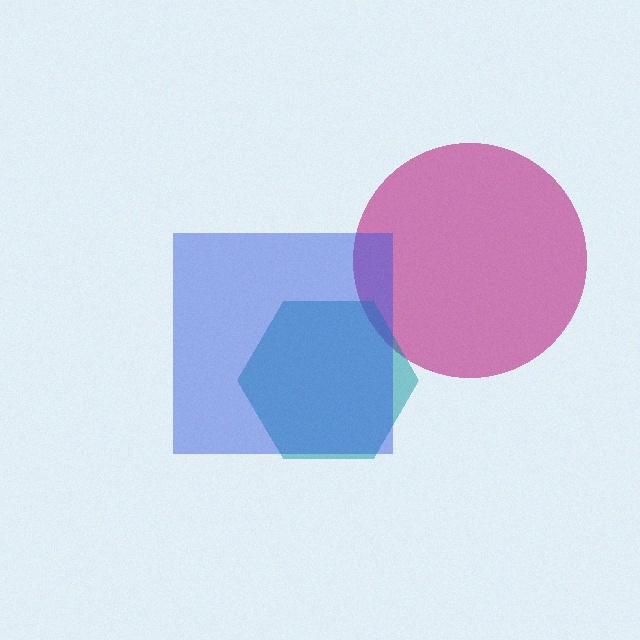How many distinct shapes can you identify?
There are 3 distinct shapes: a magenta circle, a teal hexagon, a blue square.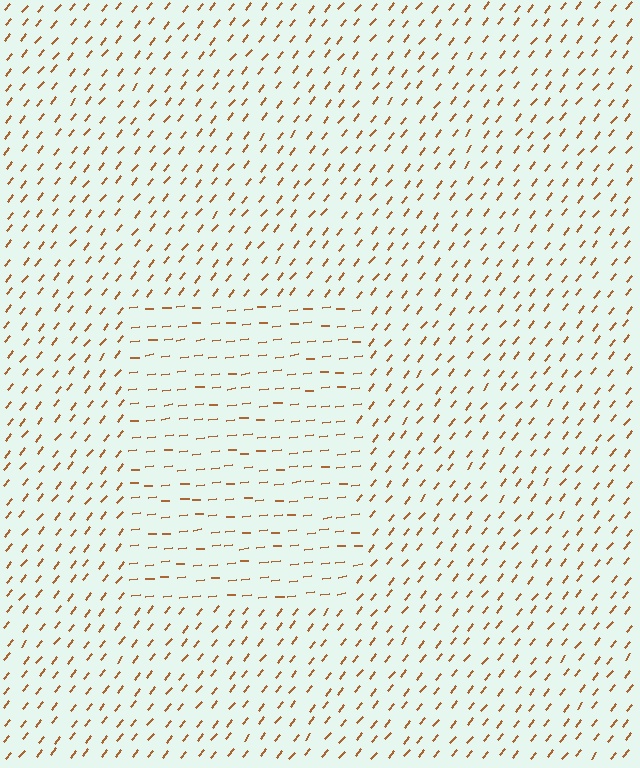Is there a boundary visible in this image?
Yes, there is a texture boundary formed by a change in line orientation.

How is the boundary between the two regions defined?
The boundary is defined purely by a change in line orientation (approximately 45 degrees difference). All lines are the same color and thickness.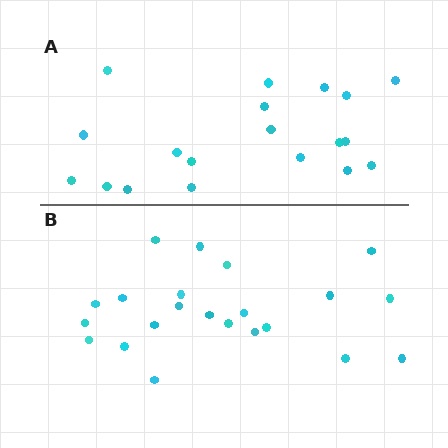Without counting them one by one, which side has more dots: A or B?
Region B (the bottom region) has more dots.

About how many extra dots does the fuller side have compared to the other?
Region B has just a few more — roughly 2 or 3 more dots than region A.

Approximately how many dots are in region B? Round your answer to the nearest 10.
About 20 dots. (The exact count is 22, which rounds to 20.)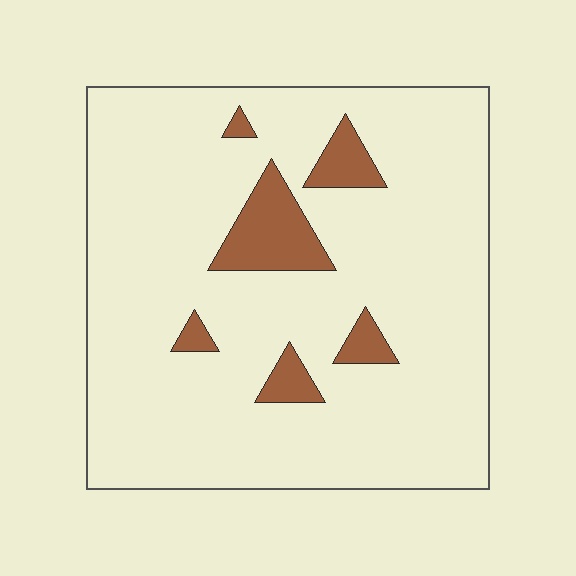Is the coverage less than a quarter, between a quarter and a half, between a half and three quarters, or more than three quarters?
Less than a quarter.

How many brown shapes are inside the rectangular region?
6.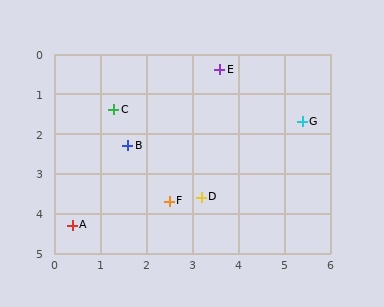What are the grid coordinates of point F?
Point F is at approximately (2.5, 3.7).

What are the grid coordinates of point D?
Point D is at approximately (3.2, 3.6).